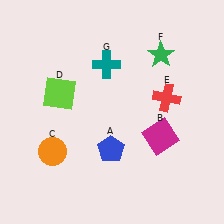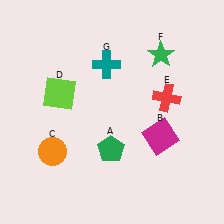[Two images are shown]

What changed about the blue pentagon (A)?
In Image 1, A is blue. In Image 2, it changed to green.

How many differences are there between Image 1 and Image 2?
There is 1 difference between the two images.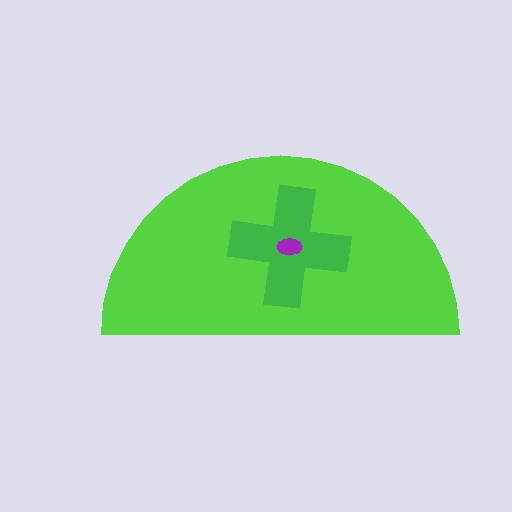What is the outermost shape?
The lime semicircle.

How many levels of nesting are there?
3.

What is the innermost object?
The purple ellipse.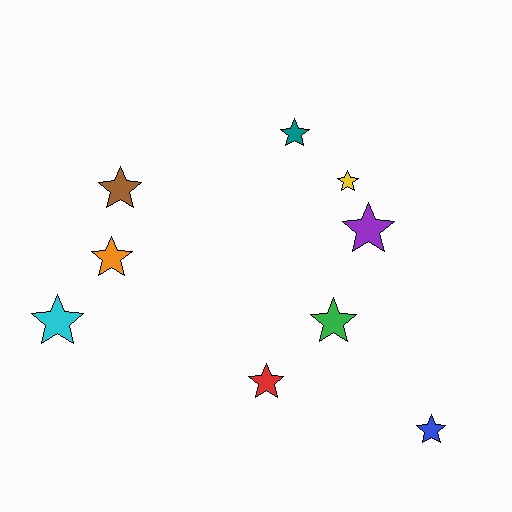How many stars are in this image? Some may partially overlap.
There are 9 stars.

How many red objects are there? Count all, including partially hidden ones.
There is 1 red object.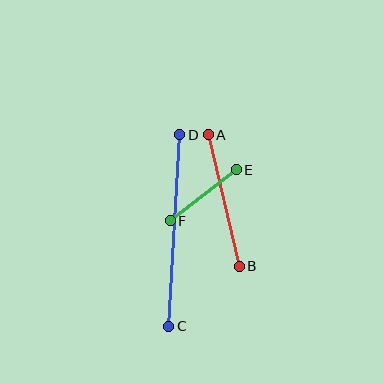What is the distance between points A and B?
The distance is approximately 135 pixels.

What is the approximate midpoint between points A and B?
The midpoint is at approximately (224, 201) pixels.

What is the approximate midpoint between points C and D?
The midpoint is at approximately (174, 231) pixels.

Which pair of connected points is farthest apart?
Points C and D are farthest apart.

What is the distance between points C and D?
The distance is approximately 192 pixels.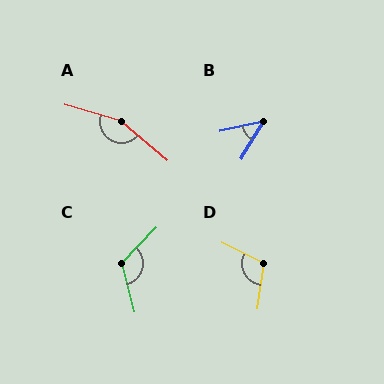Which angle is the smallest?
B, at approximately 46 degrees.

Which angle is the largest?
A, at approximately 156 degrees.